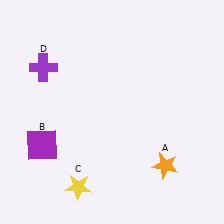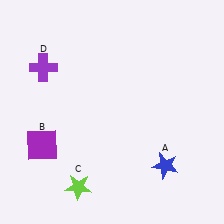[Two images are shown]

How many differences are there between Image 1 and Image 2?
There are 2 differences between the two images.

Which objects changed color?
A changed from orange to blue. C changed from yellow to lime.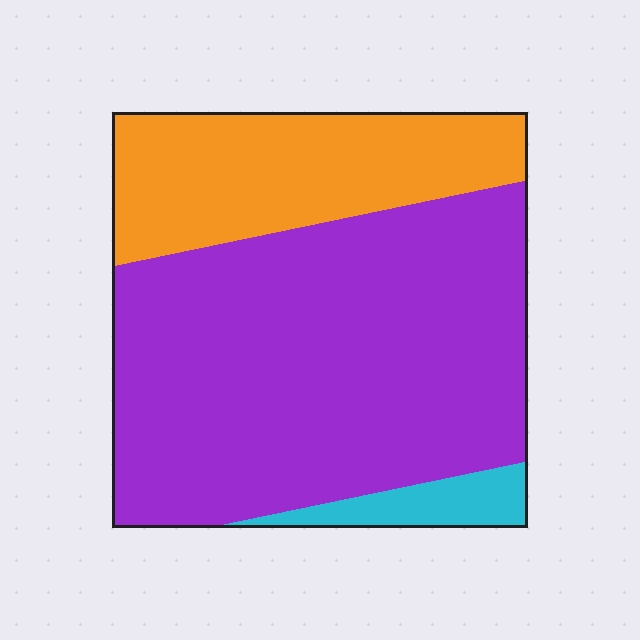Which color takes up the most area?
Purple, at roughly 65%.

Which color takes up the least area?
Cyan, at roughly 5%.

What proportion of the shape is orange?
Orange covers 27% of the shape.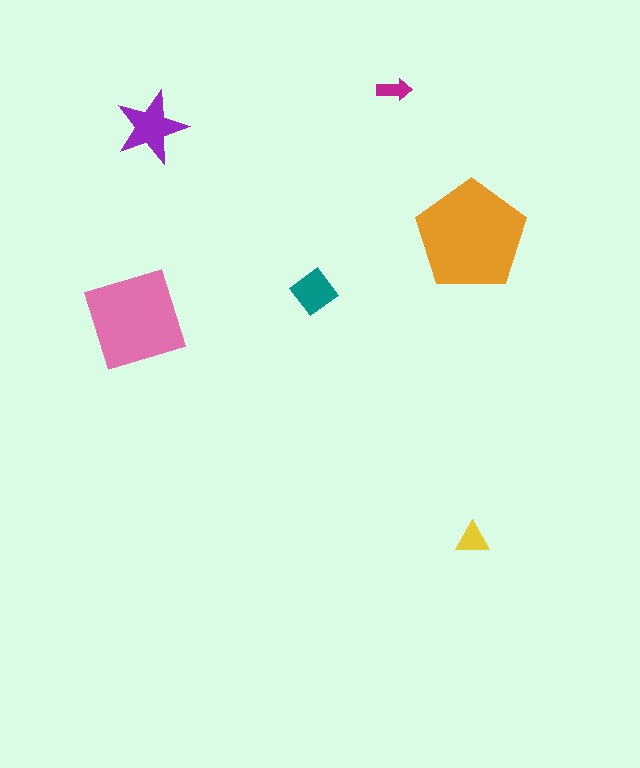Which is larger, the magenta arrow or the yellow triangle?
The yellow triangle.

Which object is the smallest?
The magenta arrow.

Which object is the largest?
The orange pentagon.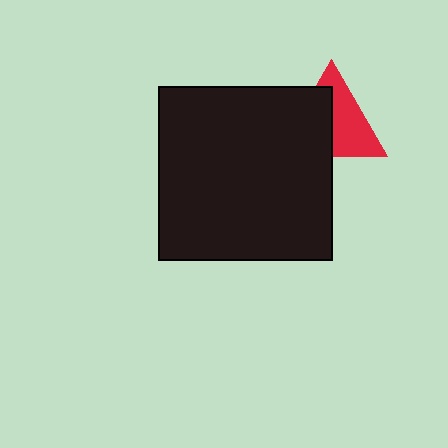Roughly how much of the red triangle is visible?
About half of it is visible (roughly 51%).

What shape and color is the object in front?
The object in front is a black square.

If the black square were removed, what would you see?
You would see the complete red triangle.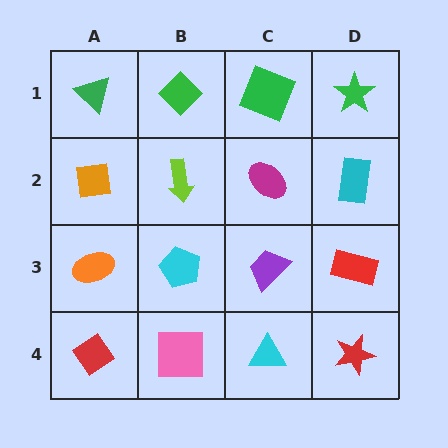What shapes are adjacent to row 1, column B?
A lime arrow (row 2, column B), a green triangle (row 1, column A), a green square (row 1, column C).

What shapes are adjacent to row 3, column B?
A lime arrow (row 2, column B), a pink square (row 4, column B), an orange ellipse (row 3, column A), a purple trapezoid (row 3, column C).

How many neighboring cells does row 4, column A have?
2.